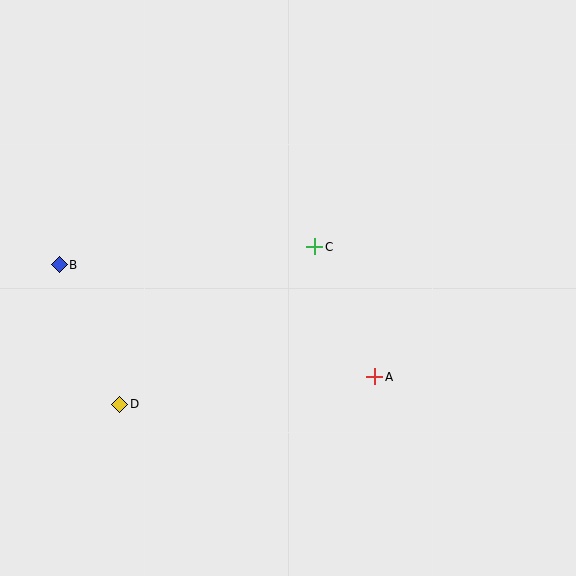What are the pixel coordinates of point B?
Point B is at (59, 265).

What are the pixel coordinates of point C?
Point C is at (315, 247).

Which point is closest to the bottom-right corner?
Point A is closest to the bottom-right corner.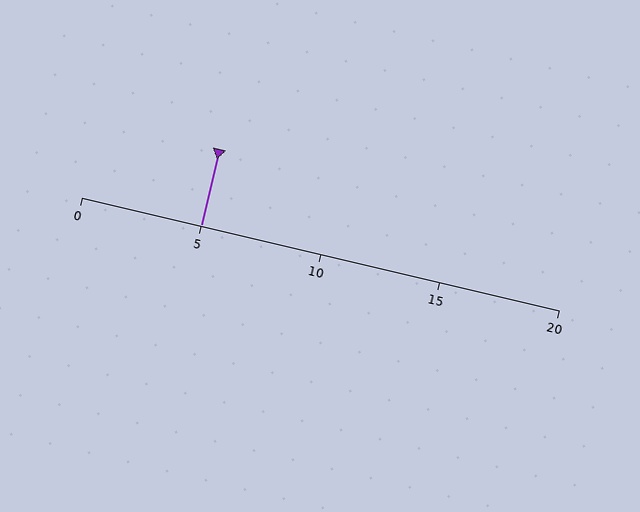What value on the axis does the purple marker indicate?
The marker indicates approximately 5.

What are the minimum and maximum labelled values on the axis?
The axis runs from 0 to 20.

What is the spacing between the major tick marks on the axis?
The major ticks are spaced 5 apart.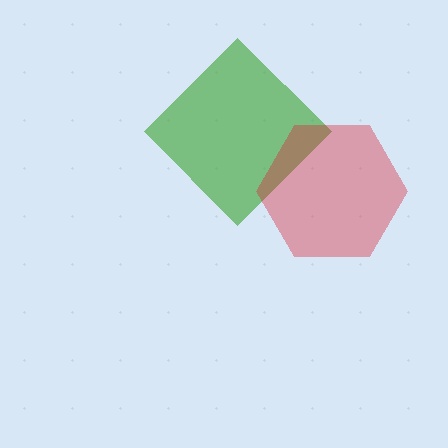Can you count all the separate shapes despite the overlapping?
Yes, there are 2 separate shapes.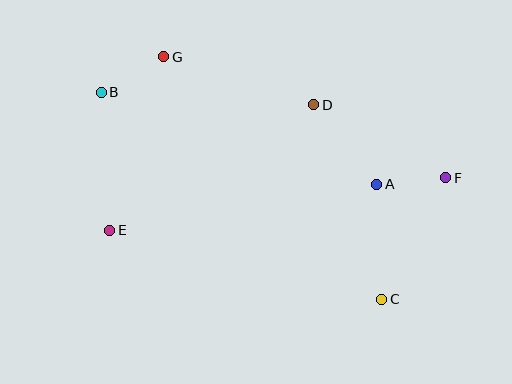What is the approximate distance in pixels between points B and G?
The distance between B and G is approximately 72 pixels.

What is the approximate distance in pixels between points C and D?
The distance between C and D is approximately 206 pixels.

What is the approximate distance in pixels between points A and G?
The distance between A and G is approximately 248 pixels.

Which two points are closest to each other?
Points A and F are closest to each other.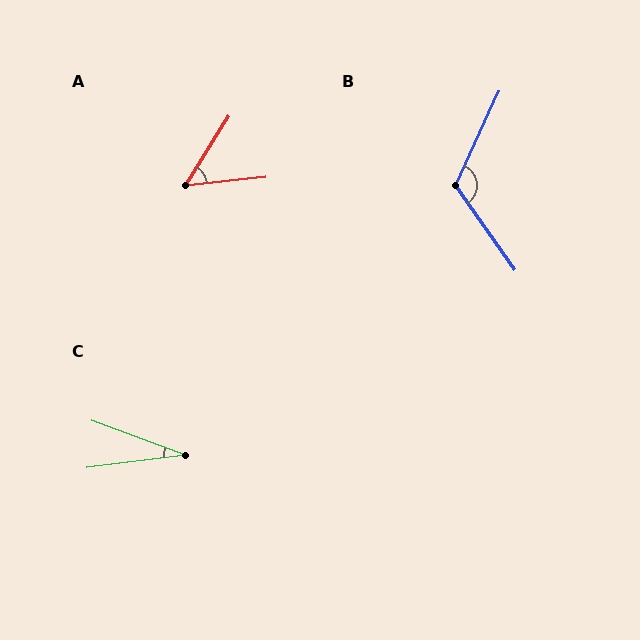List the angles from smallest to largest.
C (28°), A (52°), B (120°).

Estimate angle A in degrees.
Approximately 52 degrees.